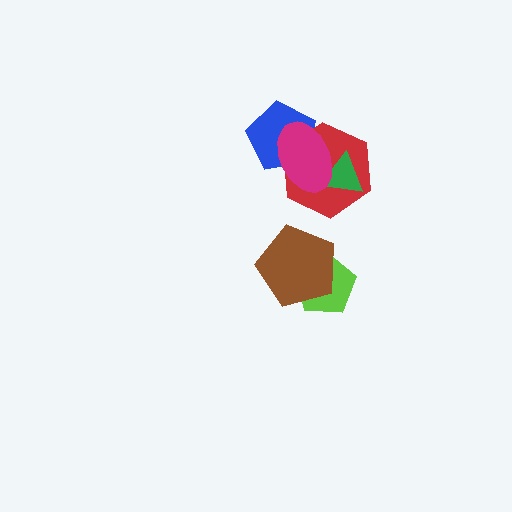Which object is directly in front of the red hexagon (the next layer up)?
The green triangle is directly in front of the red hexagon.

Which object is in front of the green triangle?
The magenta ellipse is in front of the green triangle.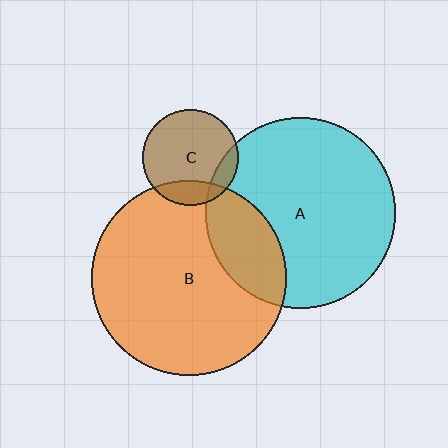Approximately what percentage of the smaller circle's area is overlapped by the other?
Approximately 20%.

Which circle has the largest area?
Circle B (orange).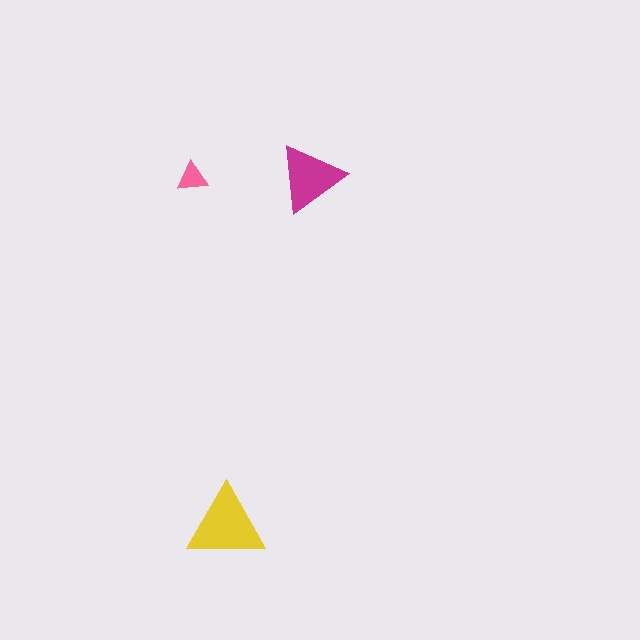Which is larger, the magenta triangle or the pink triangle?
The magenta one.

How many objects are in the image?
There are 3 objects in the image.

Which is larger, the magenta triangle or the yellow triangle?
The yellow one.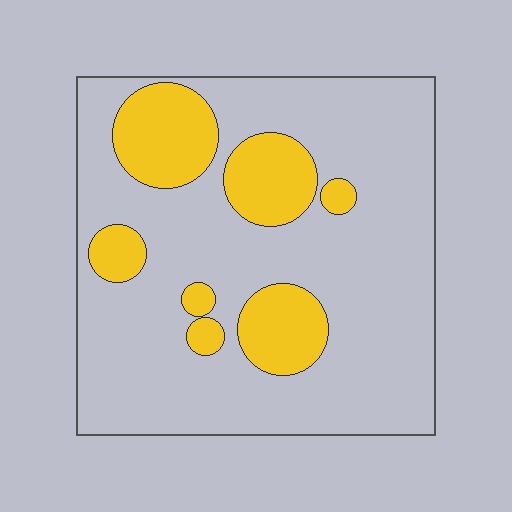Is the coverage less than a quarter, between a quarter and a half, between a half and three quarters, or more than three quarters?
Less than a quarter.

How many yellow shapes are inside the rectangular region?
7.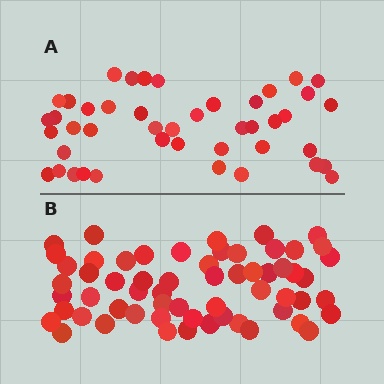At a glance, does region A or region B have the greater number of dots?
Region B (the bottom region) has more dots.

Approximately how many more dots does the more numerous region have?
Region B has approximately 15 more dots than region A.